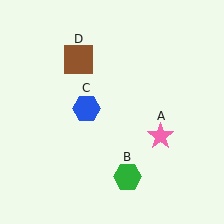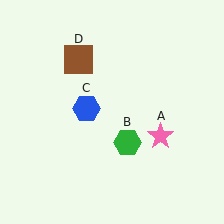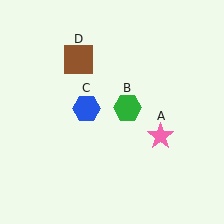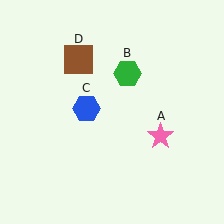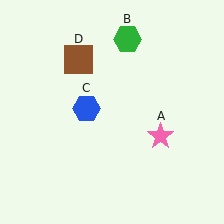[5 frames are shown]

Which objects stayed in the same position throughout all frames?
Pink star (object A) and blue hexagon (object C) and brown square (object D) remained stationary.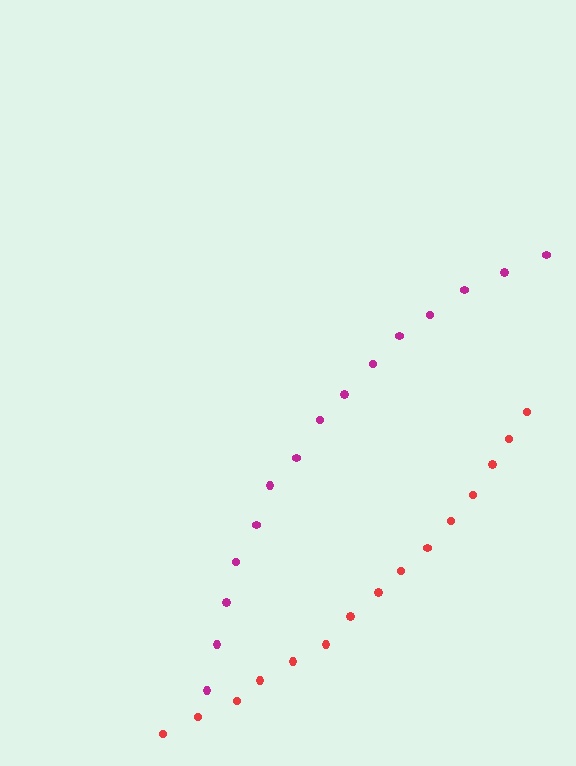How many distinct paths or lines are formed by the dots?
There are 2 distinct paths.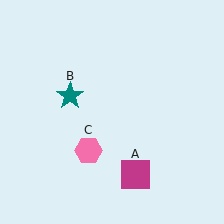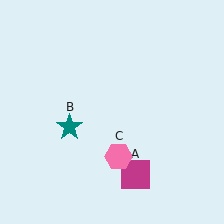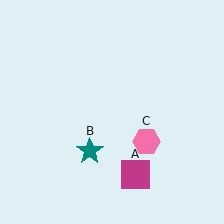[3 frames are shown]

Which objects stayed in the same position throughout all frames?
Magenta square (object A) remained stationary.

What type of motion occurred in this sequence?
The teal star (object B), pink hexagon (object C) rotated counterclockwise around the center of the scene.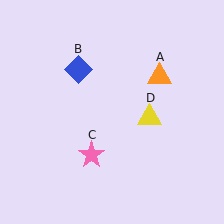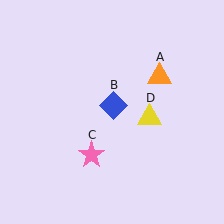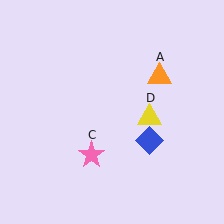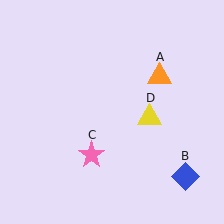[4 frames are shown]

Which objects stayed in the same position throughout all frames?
Orange triangle (object A) and pink star (object C) and yellow triangle (object D) remained stationary.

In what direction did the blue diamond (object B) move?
The blue diamond (object B) moved down and to the right.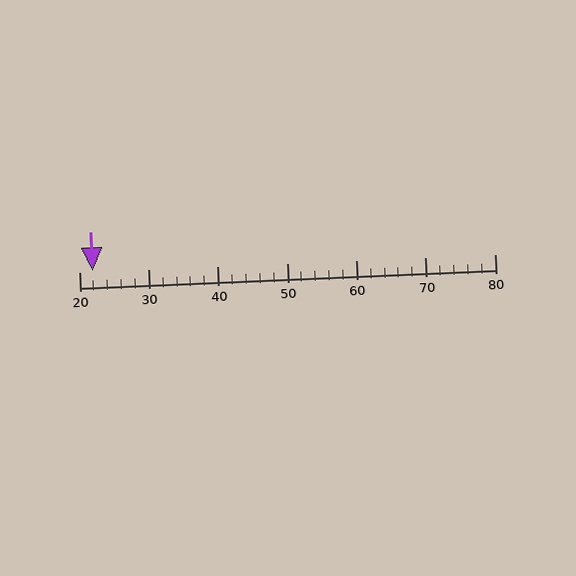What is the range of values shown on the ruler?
The ruler shows values from 20 to 80.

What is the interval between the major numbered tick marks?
The major tick marks are spaced 10 units apart.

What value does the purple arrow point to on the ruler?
The purple arrow points to approximately 22.